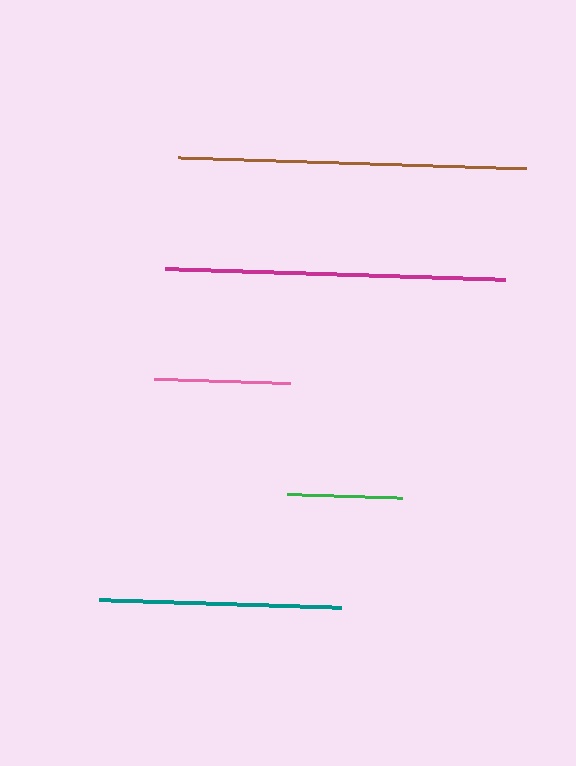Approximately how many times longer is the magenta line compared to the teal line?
The magenta line is approximately 1.4 times the length of the teal line.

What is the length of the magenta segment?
The magenta segment is approximately 341 pixels long.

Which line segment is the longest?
The brown line is the longest at approximately 348 pixels.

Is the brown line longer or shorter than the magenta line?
The brown line is longer than the magenta line.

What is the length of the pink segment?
The pink segment is approximately 136 pixels long.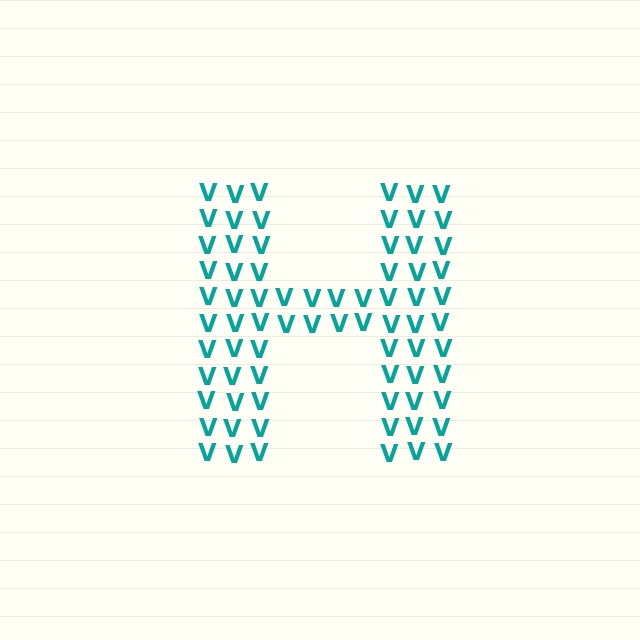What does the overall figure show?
The overall figure shows the letter H.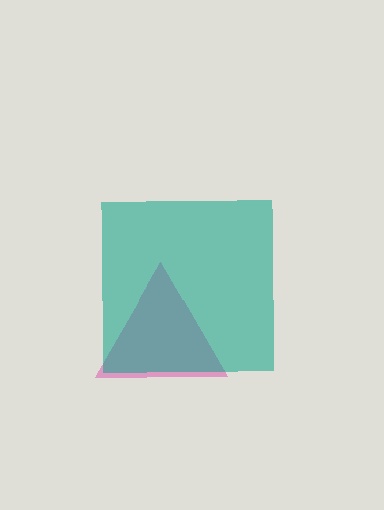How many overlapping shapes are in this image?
There are 2 overlapping shapes in the image.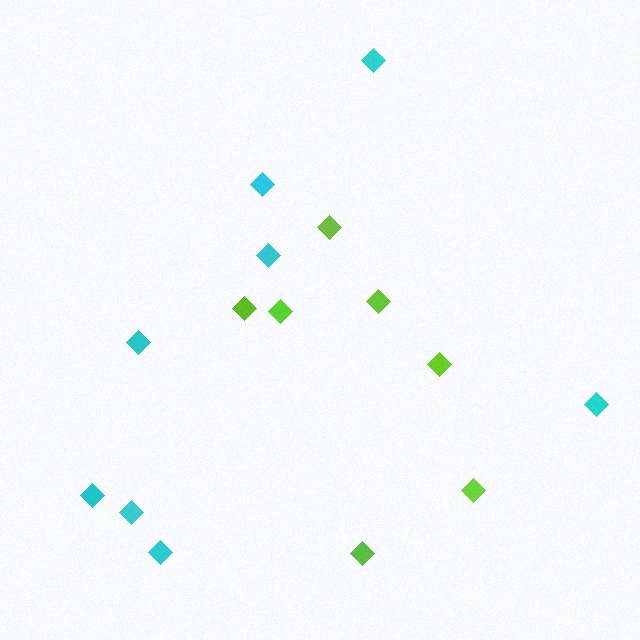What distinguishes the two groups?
There are 2 groups: one group of cyan diamonds (8) and one group of lime diamonds (7).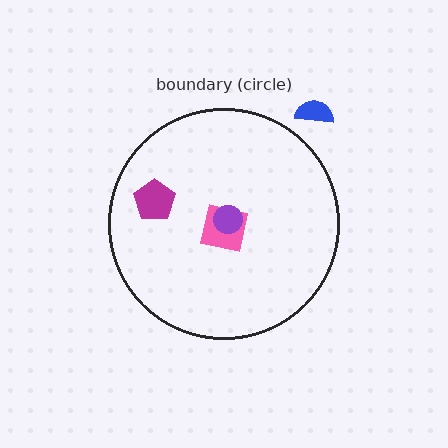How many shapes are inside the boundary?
3 inside, 1 outside.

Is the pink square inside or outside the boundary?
Inside.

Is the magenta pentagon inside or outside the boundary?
Inside.